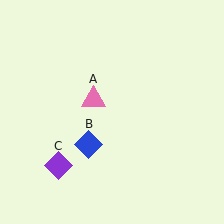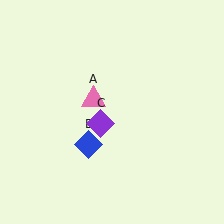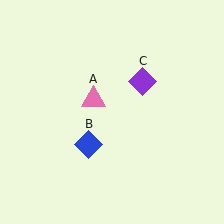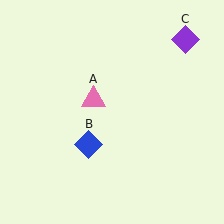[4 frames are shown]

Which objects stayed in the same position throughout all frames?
Pink triangle (object A) and blue diamond (object B) remained stationary.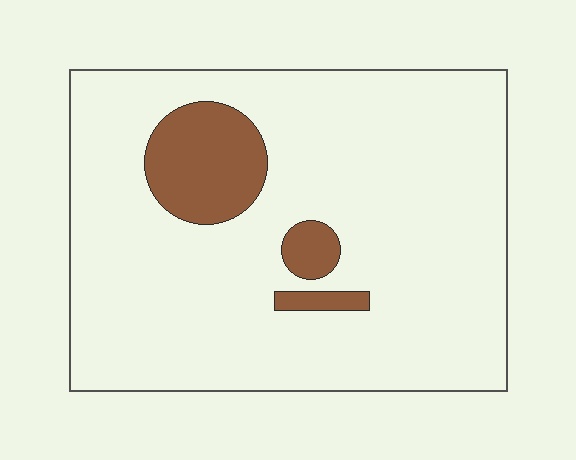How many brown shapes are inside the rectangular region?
3.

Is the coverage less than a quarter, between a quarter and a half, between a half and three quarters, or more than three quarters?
Less than a quarter.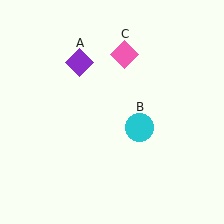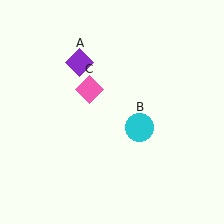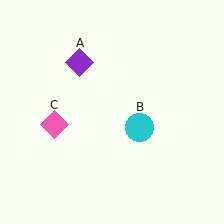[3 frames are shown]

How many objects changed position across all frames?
1 object changed position: pink diamond (object C).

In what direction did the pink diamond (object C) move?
The pink diamond (object C) moved down and to the left.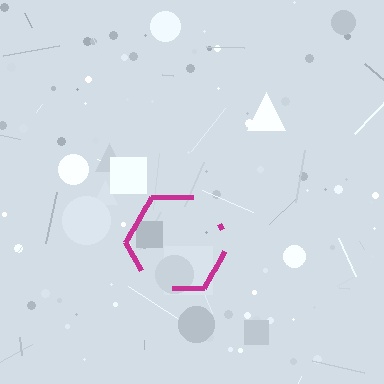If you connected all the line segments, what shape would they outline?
They would outline a hexagon.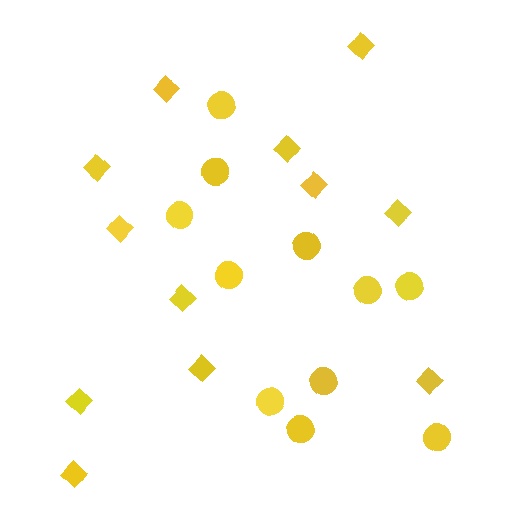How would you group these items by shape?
There are 2 groups: one group of circles (11) and one group of diamonds (12).